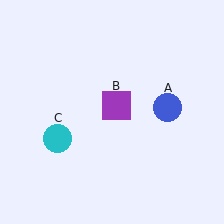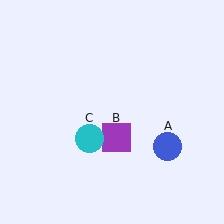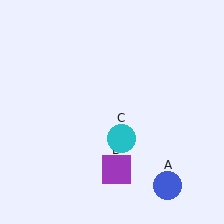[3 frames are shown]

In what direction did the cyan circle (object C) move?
The cyan circle (object C) moved right.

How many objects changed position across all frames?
3 objects changed position: blue circle (object A), purple square (object B), cyan circle (object C).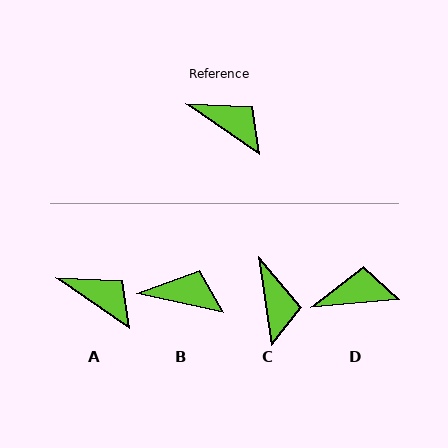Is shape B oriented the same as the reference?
No, it is off by about 22 degrees.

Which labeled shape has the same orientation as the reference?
A.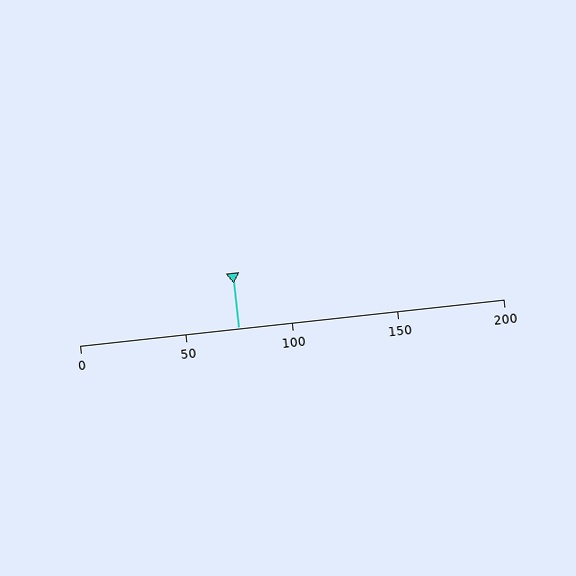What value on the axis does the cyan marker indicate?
The marker indicates approximately 75.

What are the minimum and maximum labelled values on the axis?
The axis runs from 0 to 200.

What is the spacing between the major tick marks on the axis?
The major ticks are spaced 50 apart.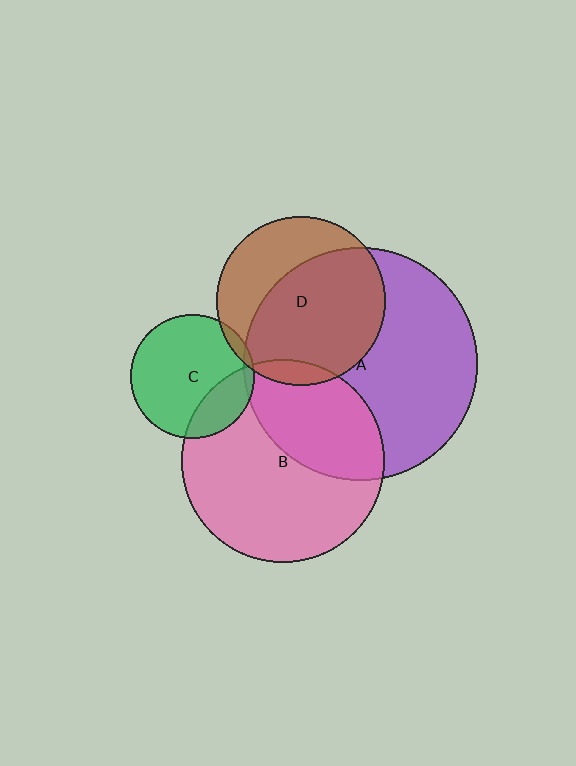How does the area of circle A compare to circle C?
Approximately 3.6 times.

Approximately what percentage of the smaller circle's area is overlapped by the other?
Approximately 25%.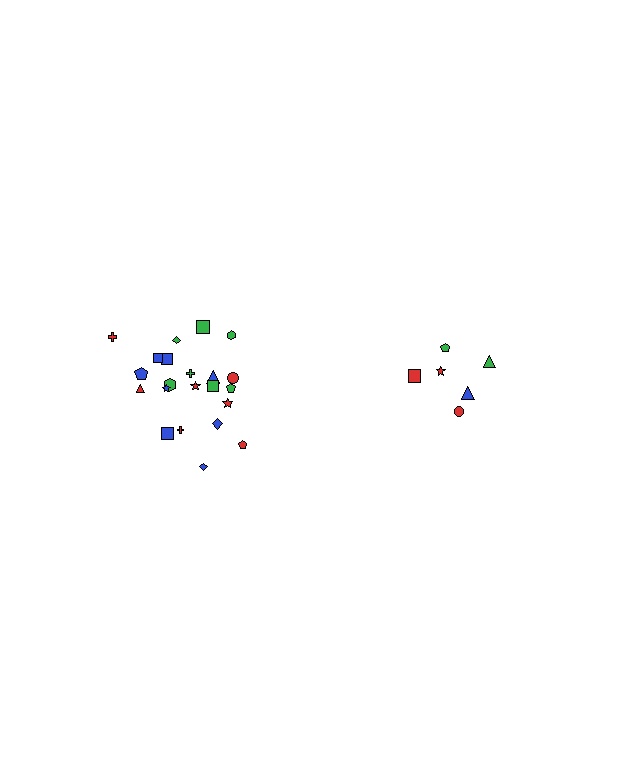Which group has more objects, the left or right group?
The left group.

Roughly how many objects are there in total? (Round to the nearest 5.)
Roughly 30 objects in total.